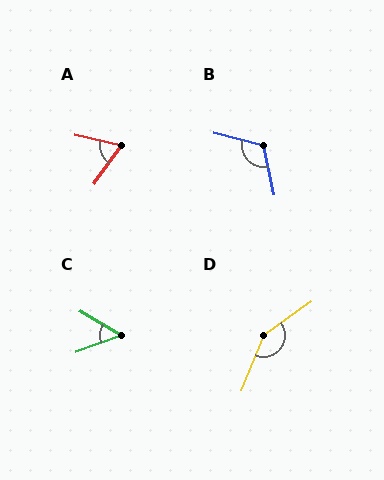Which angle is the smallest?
C, at approximately 50 degrees.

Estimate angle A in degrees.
Approximately 67 degrees.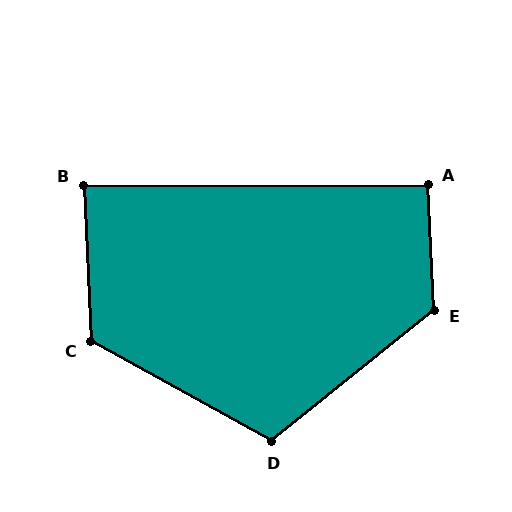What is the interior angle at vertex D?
Approximately 112 degrees (obtuse).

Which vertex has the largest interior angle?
E, at approximately 126 degrees.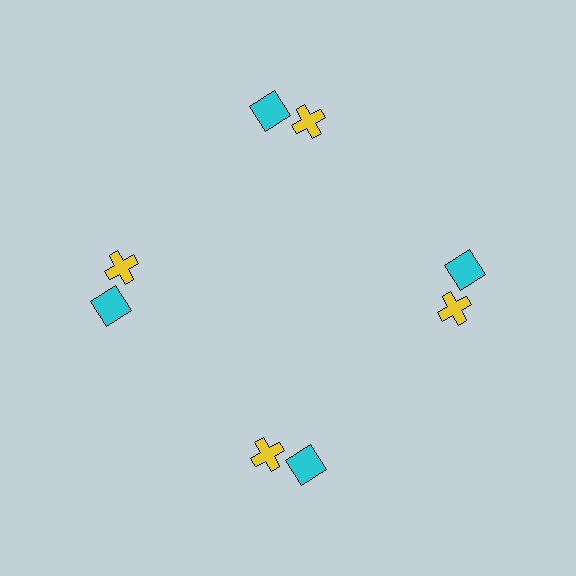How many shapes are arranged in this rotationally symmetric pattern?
There are 8 shapes, arranged in 4 groups of 2.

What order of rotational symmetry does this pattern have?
This pattern has 4-fold rotational symmetry.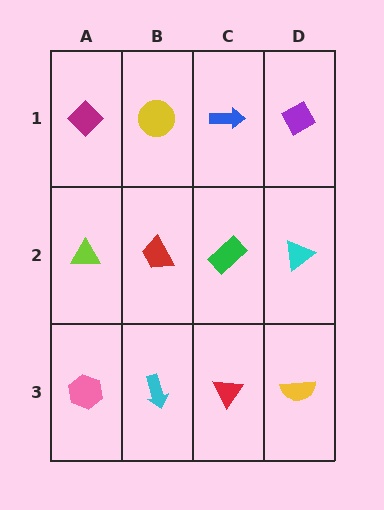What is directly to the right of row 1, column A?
A yellow circle.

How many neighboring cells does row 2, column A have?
3.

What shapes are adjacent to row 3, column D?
A cyan triangle (row 2, column D), a red triangle (row 3, column C).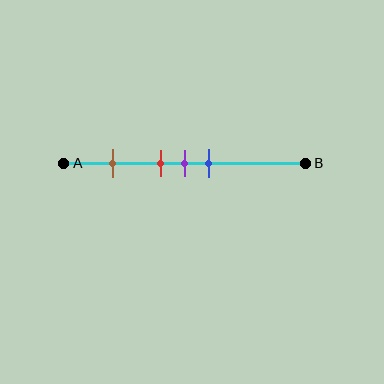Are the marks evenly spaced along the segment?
No, the marks are not evenly spaced.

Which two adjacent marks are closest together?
The red and purple marks are the closest adjacent pair.